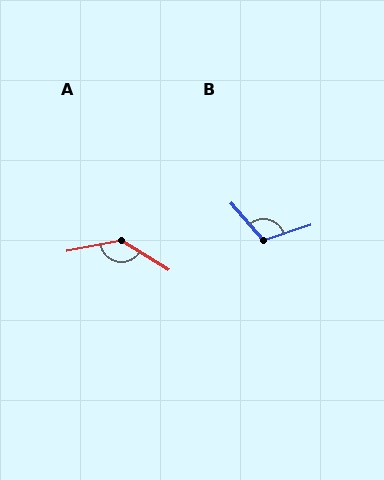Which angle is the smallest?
B, at approximately 113 degrees.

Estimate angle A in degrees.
Approximately 137 degrees.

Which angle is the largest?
A, at approximately 137 degrees.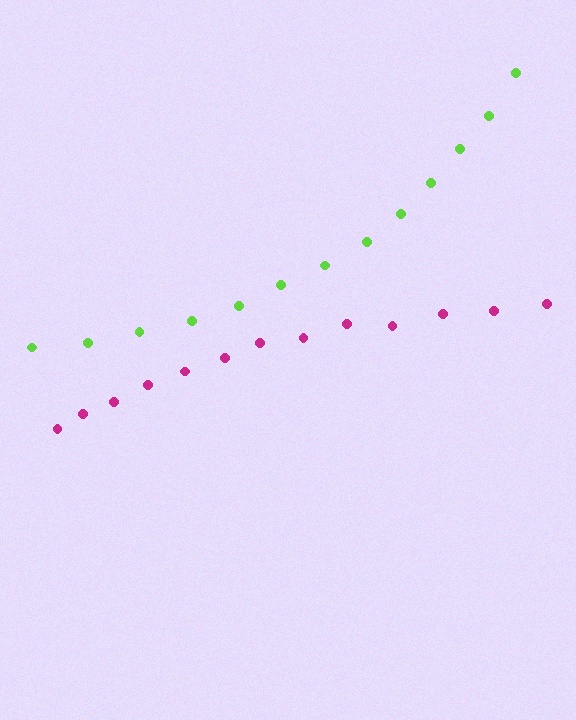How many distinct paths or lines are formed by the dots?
There are 2 distinct paths.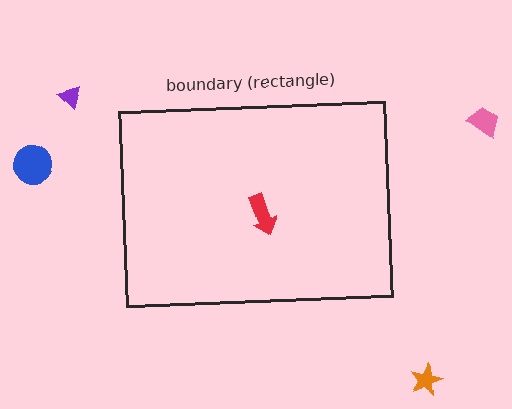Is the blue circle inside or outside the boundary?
Outside.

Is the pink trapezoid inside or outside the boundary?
Outside.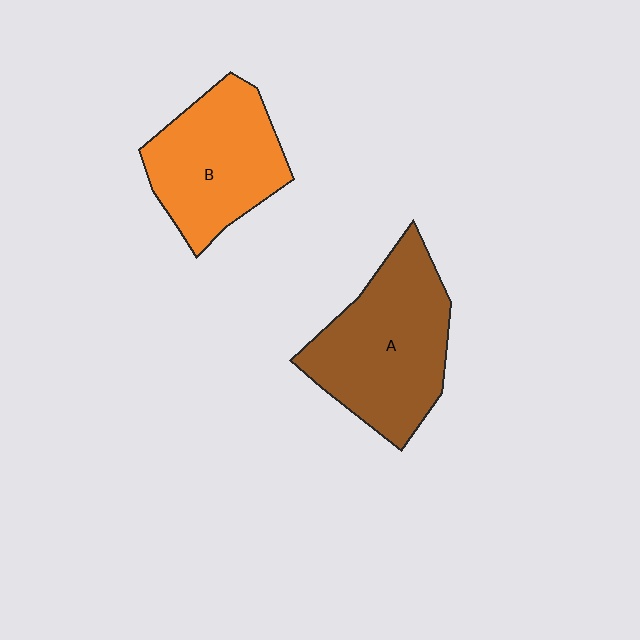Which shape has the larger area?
Shape A (brown).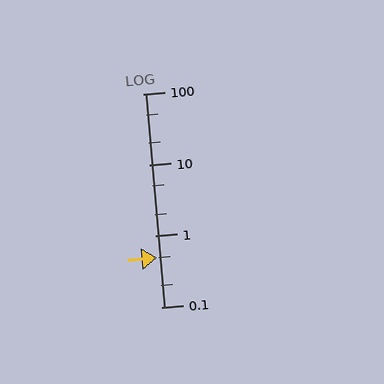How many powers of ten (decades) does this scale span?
The scale spans 3 decades, from 0.1 to 100.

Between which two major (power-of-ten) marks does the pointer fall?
The pointer is between 0.1 and 1.